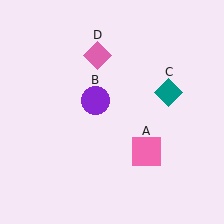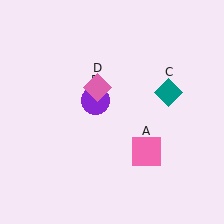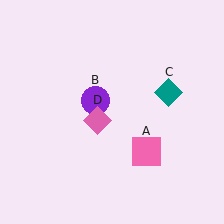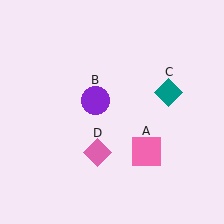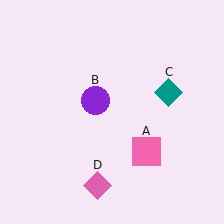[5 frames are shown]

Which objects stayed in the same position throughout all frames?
Pink square (object A) and purple circle (object B) and teal diamond (object C) remained stationary.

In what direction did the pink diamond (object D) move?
The pink diamond (object D) moved down.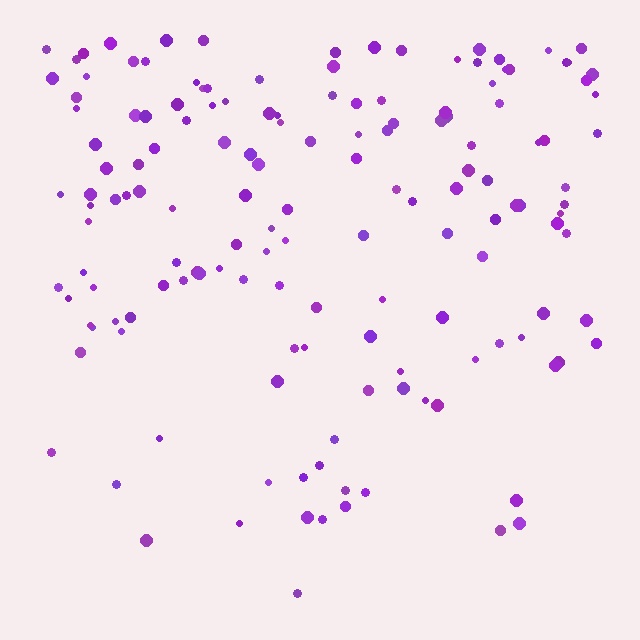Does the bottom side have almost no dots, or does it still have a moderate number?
Still a moderate number, just noticeably fewer than the top.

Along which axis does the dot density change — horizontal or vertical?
Vertical.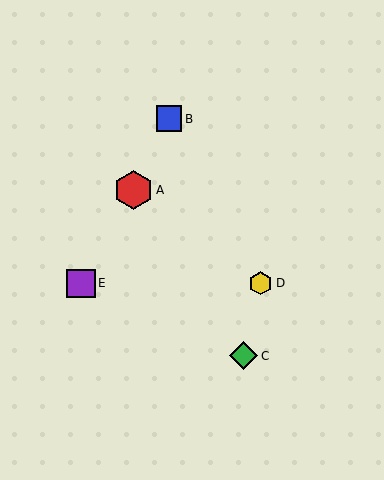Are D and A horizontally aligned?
No, D is at y≈283 and A is at y≈190.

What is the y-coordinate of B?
Object B is at y≈119.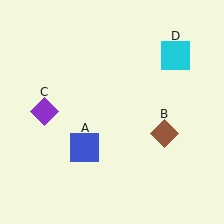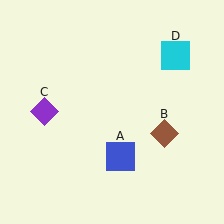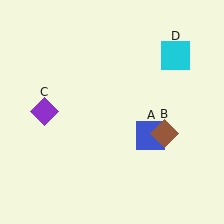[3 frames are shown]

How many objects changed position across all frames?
1 object changed position: blue square (object A).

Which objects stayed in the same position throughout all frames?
Brown diamond (object B) and purple diamond (object C) and cyan square (object D) remained stationary.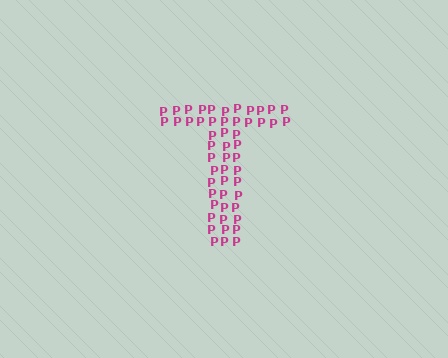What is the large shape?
The large shape is the letter T.